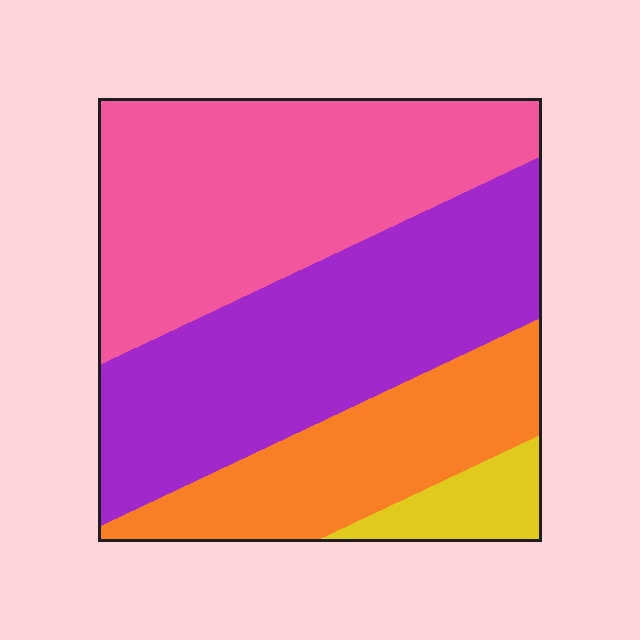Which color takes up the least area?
Yellow, at roughly 5%.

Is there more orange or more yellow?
Orange.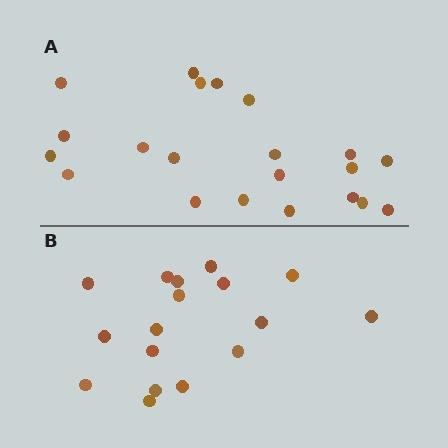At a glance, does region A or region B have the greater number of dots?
Region A (the top region) has more dots.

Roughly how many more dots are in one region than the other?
Region A has about 4 more dots than region B.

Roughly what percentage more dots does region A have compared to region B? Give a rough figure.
About 25% more.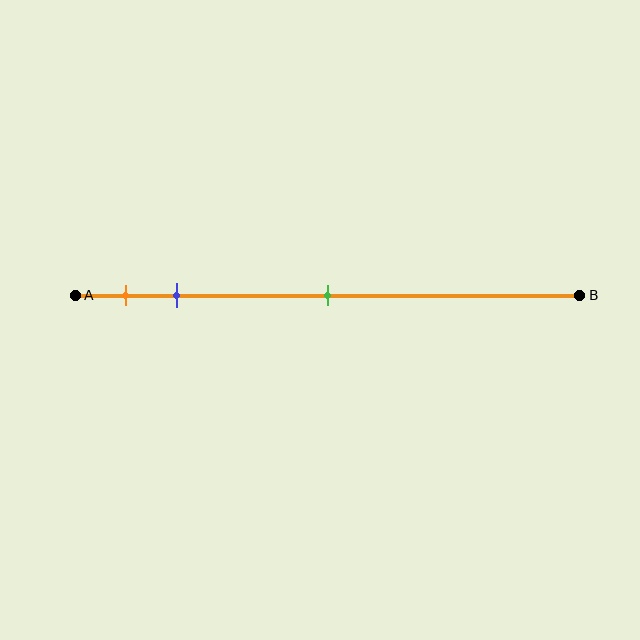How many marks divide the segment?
There are 3 marks dividing the segment.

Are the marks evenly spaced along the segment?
No, the marks are not evenly spaced.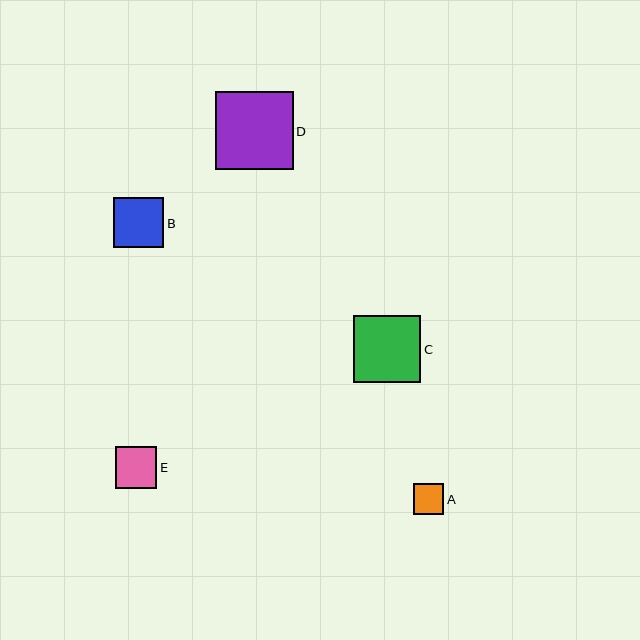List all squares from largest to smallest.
From largest to smallest: D, C, B, E, A.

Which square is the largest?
Square D is the largest with a size of approximately 78 pixels.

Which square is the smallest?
Square A is the smallest with a size of approximately 31 pixels.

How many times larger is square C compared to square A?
Square C is approximately 2.2 times the size of square A.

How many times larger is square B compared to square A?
Square B is approximately 1.6 times the size of square A.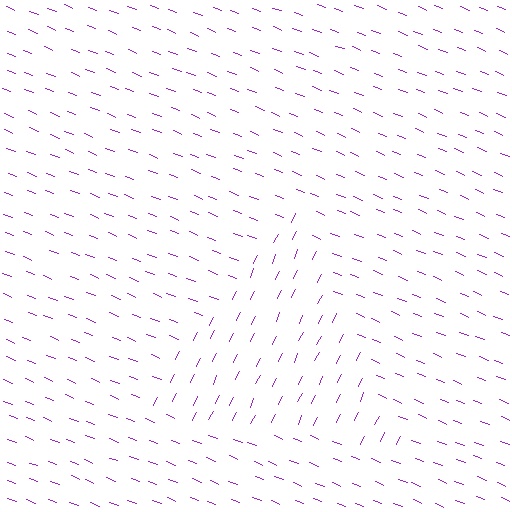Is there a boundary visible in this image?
Yes, there is a texture boundary formed by a change in line orientation.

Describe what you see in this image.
The image is filled with small purple line segments. A triangle region in the image has lines oriented differently from the surrounding lines, creating a visible texture boundary.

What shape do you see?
I see a triangle.